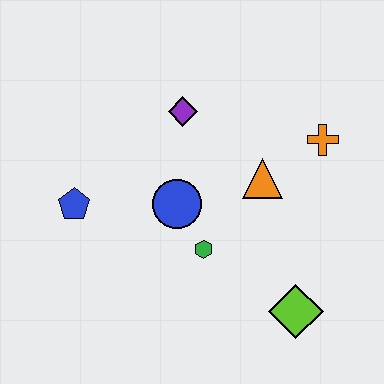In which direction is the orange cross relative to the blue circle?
The orange cross is to the right of the blue circle.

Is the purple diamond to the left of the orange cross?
Yes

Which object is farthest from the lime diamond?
The blue pentagon is farthest from the lime diamond.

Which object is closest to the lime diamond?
The green hexagon is closest to the lime diamond.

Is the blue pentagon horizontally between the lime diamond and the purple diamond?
No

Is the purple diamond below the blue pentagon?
No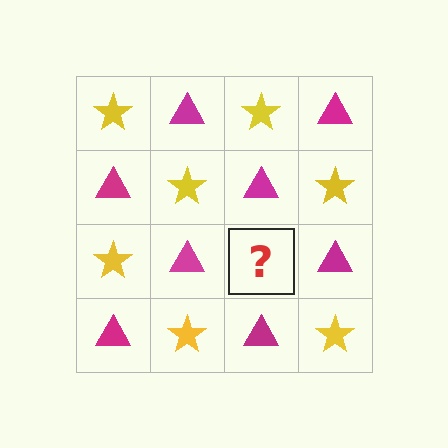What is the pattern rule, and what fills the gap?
The rule is that it alternates yellow star and magenta triangle in a checkerboard pattern. The gap should be filled with a yellow star.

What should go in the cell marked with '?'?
The missing cell should contain a yellow star.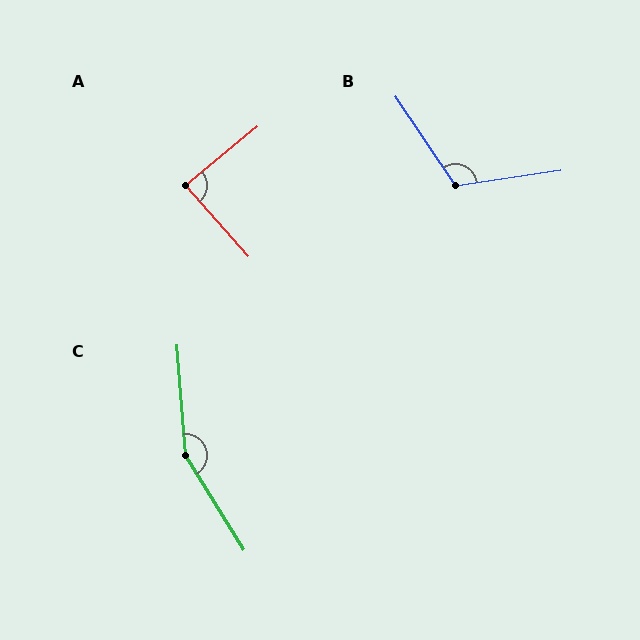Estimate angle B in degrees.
Approximately 116 degrees.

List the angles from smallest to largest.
A (88°), B (116°), C (153°).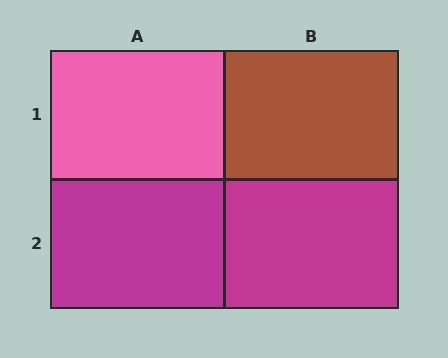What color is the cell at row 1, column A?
Pink.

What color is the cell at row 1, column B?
Brown.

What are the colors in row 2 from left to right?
Magenta, magenta.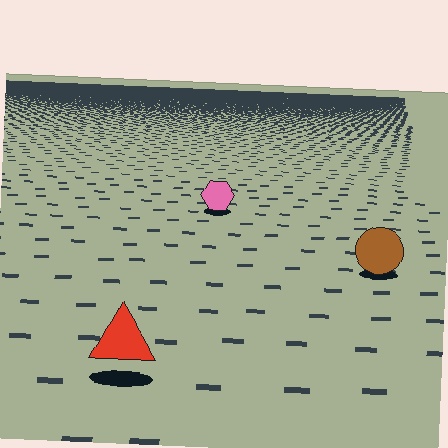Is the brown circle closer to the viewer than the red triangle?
No. The red triangle is closer — you can tell from the texture gradient: the ground texture is coarser near it.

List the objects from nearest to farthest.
From nearest to farthest: the red triangle, the brown circle, the pink hexagon.